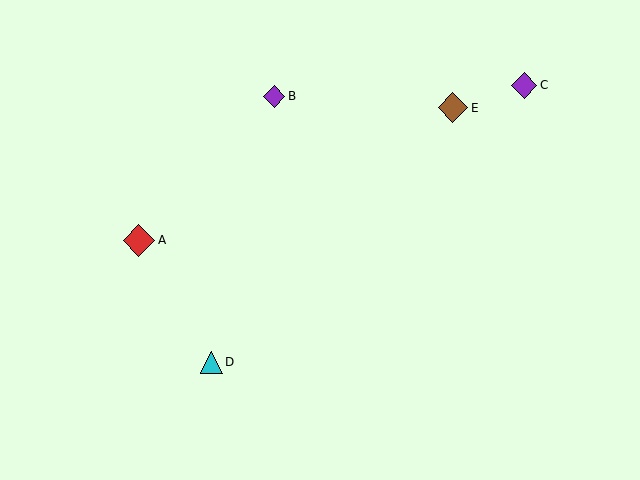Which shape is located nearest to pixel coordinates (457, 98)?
The brown diamond (labeled E) at (453, 108) is nearest to that location.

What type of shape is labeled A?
Shape A is a red diamond.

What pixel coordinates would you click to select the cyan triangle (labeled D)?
Click at (211, 362) to select the cyan triangle D.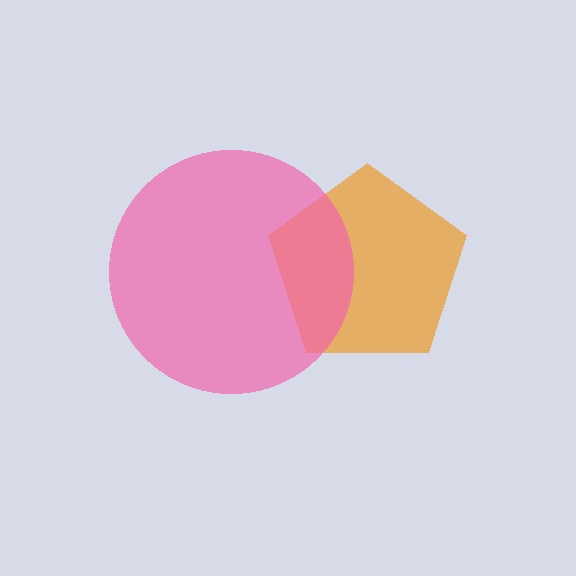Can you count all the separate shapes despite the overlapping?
Yes, there are 2 separate shapes.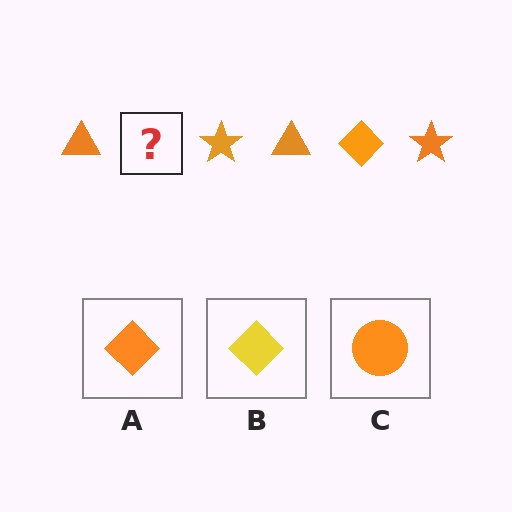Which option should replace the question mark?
Option A.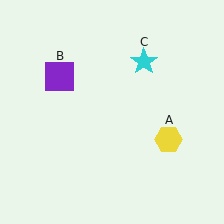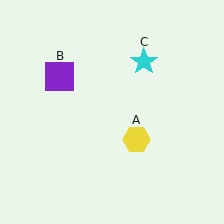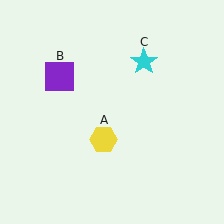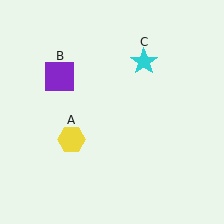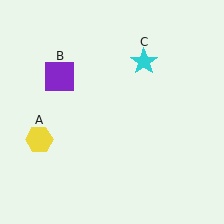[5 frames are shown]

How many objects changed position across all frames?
1 object changed position: yellow hexagon (object A).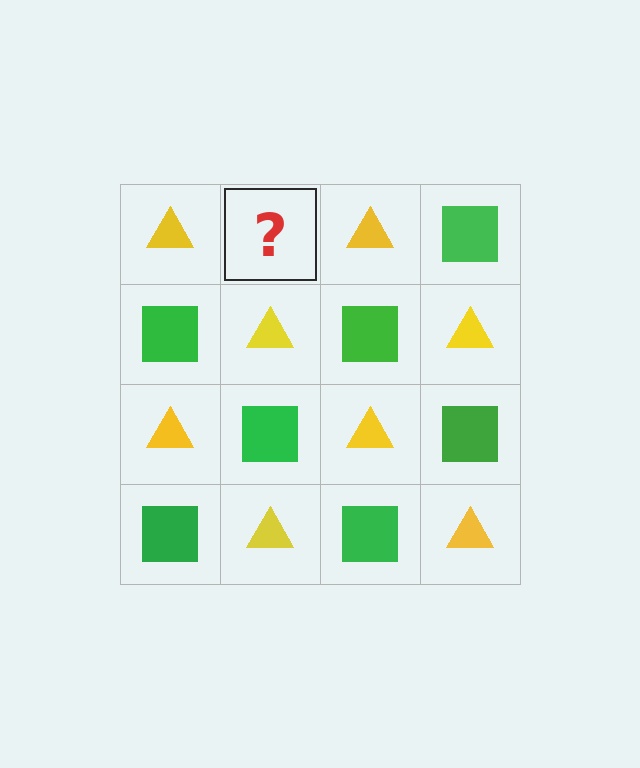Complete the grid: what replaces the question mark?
The question mark should be replaced with a green square.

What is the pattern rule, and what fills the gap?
The rule is that it alternates yellow triangle and green square in a checkerboard pattern. The gap should be filled with a green square.